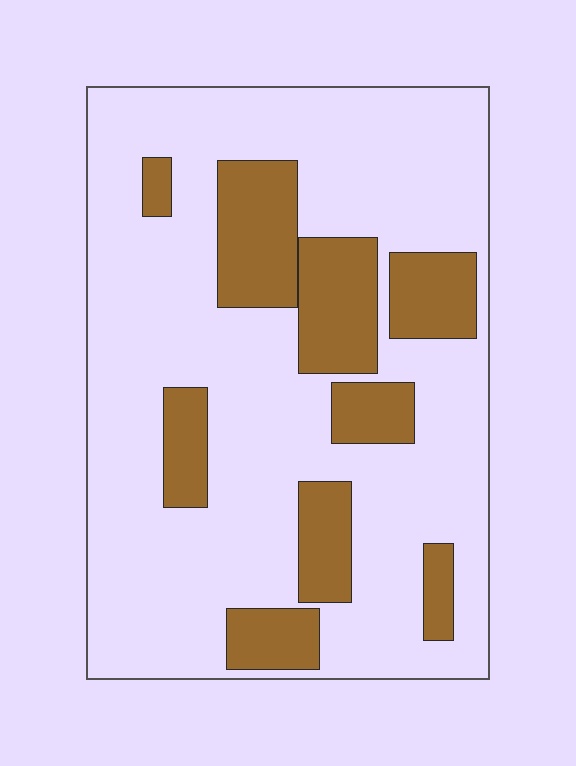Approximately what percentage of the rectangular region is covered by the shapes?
Approximately 25%.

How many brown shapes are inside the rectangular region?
9.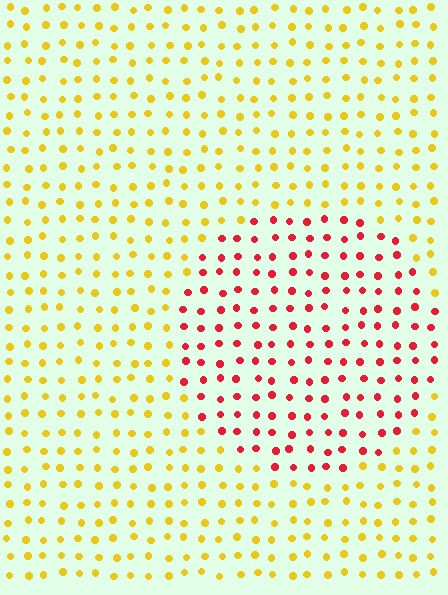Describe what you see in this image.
The image is filled with small yellow elements in a uniform arrangement. A circle-shaped region is visible where the elements are tinted to a slightly different hue, forming a subtle color boundary.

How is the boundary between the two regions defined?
The boundary is defined purely by a slight shift in hue (about 59 degrees). Spacing, size, and orientation are identical on both sides.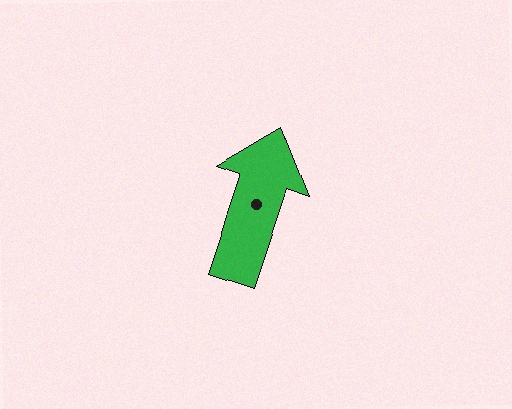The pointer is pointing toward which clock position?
Roughly 1 o'clock.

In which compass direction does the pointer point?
North.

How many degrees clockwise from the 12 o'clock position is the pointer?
Approximately 19 degrees.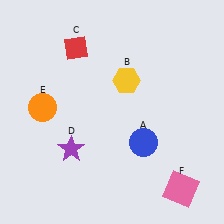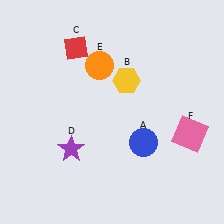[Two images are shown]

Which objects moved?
The objects that moved are: the orange circle (E), the pink square (F).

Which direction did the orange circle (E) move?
The orange circle (E) moved right.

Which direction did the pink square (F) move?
The pink square (F) moved up.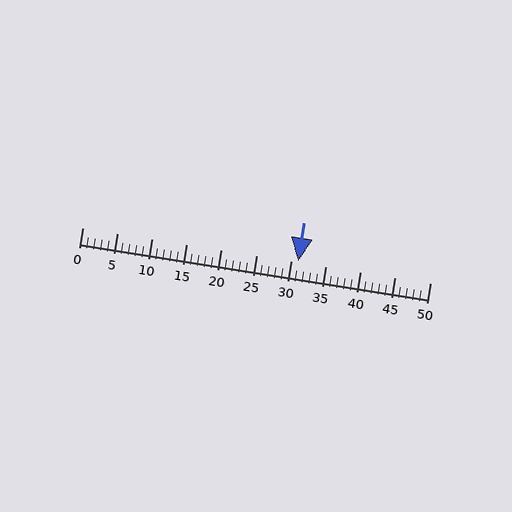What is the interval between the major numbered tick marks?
The major tick marks are spaced 5 units apart.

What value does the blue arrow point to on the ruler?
The blue arrow points to approximately 31.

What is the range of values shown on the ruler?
The ruler shows values from 0 to 50.